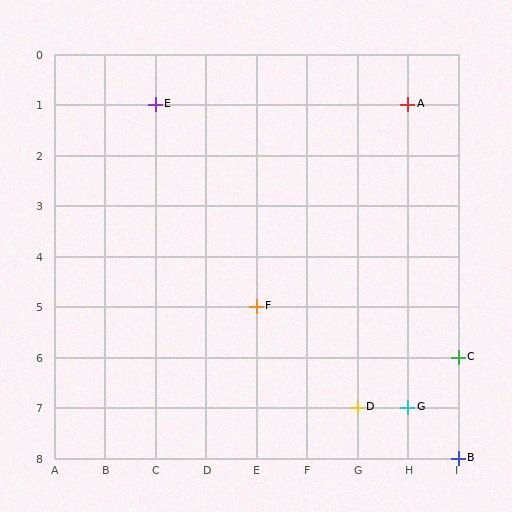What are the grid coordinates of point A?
Point A is at grid coordinates (H, 1).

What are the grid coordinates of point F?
Point F is at grid coordinates (E, 5).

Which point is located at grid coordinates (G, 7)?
Point D is at (G, 7).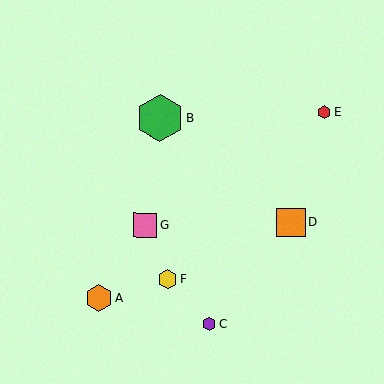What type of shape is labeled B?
Shape B is a green hexagon.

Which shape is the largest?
The green hexagon (labeled B) is the largest.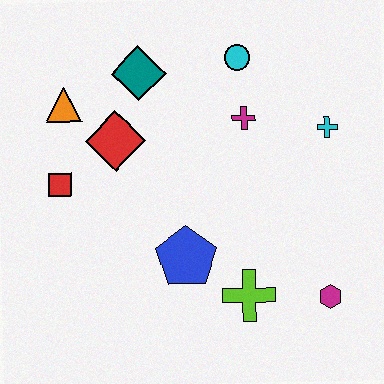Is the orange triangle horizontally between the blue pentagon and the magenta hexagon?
No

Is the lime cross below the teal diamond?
Yes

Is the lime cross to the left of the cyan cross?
Yes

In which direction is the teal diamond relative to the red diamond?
The teal diamond is above the red diamond.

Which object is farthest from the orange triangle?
The magenta hexagon is farthest from the orange triangle.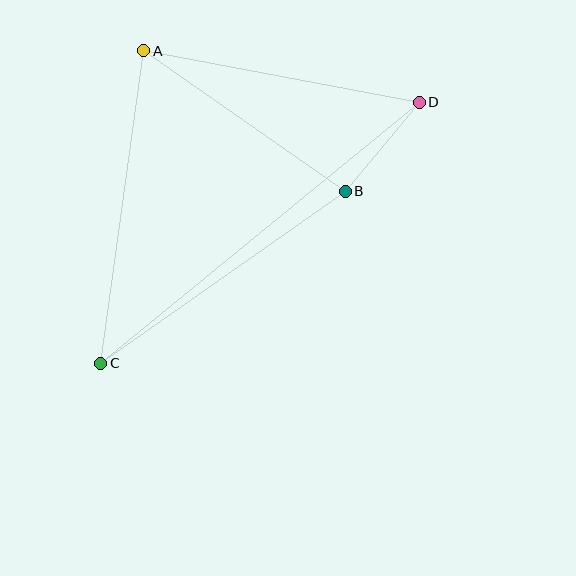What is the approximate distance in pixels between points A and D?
The distance between A and D is approximately 280 pixels.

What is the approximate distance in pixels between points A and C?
The distance between A and C is approximately 316 pixels.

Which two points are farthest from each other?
Points C and D are farthest from each other.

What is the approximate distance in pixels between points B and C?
The distance between B and C is approximately 299 pixels.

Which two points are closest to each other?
Points B and D are closest to each other.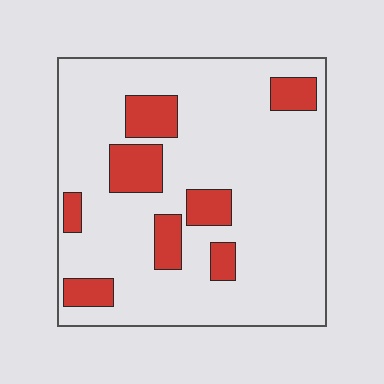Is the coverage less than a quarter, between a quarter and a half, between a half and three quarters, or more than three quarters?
Less than a quarter.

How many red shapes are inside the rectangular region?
8.